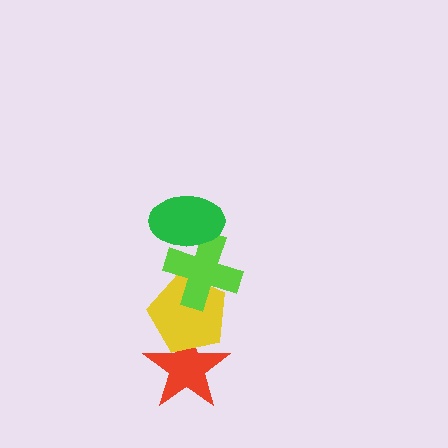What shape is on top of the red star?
The yellow pentagon is on top of the red star.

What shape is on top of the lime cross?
The green ellipse is on top of the lime cross.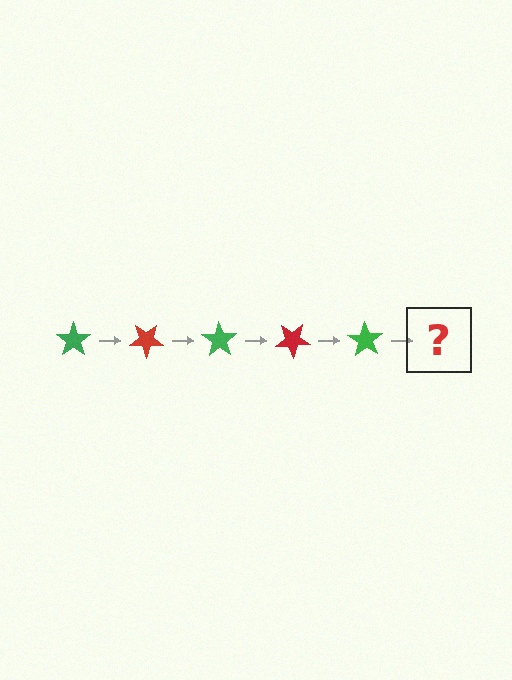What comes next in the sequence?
The next element should be a red star, rotated 175 degrees from the start.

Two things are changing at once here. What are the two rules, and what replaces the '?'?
The two rules are that it rotates 35 degrees each step and the color cycles through green and red. The '?' should be a red star, rotated 175 degrees from the start.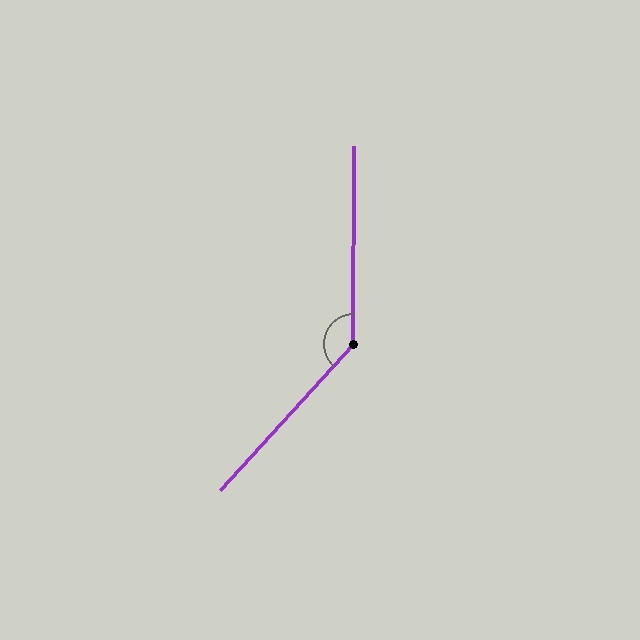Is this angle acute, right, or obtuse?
It is obtuse.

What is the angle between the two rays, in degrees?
Approximately 138 degrees.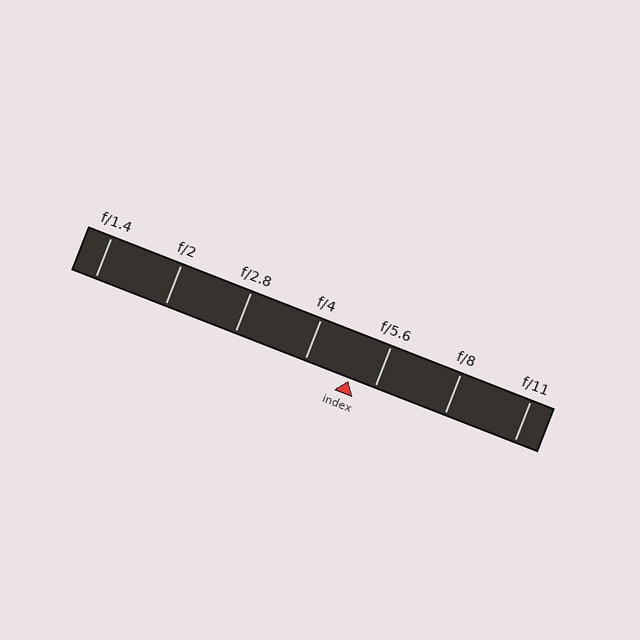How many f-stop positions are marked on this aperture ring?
There are 7 f-stop positions marked.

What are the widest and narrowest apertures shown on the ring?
The widest aperture shown is f/1.4 and the narrowest is f/11.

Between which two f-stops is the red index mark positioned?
The index mark is between f/4 and f/5.6.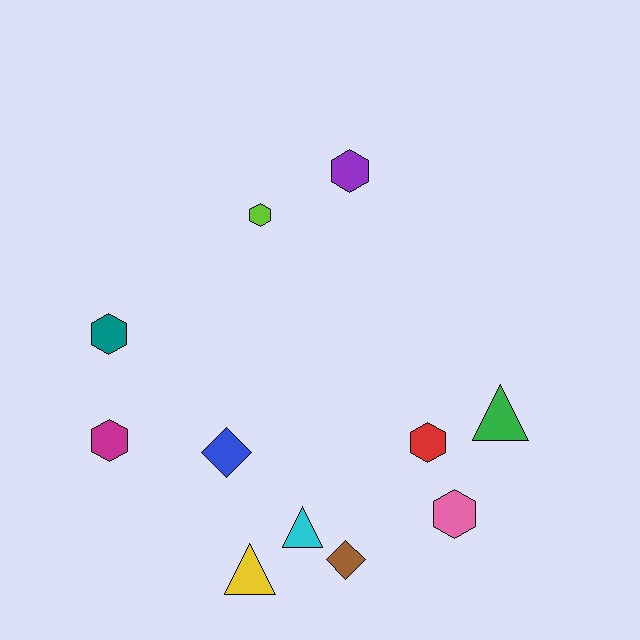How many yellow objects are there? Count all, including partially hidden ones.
There is 1 yellow object.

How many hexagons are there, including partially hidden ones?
There are 6 hexagons.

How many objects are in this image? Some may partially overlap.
There are 11 objects.